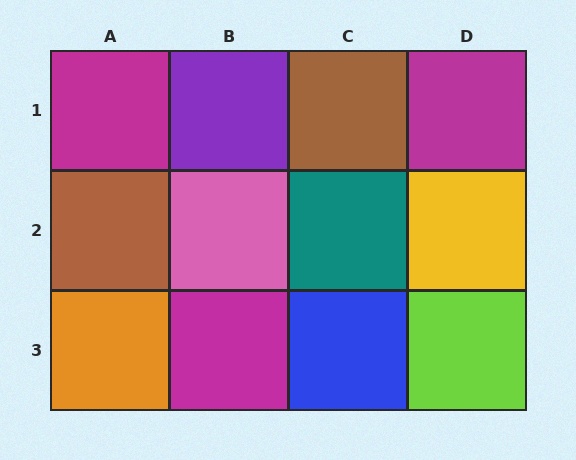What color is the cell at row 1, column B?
Purple.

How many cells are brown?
2 cells are brown.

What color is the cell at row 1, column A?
Magenta.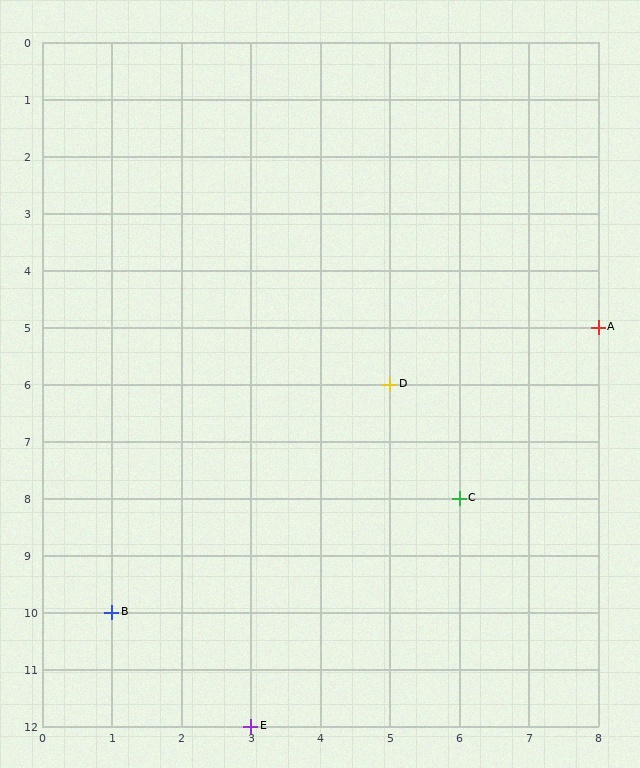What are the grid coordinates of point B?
Point B is at grid coordinates (1, 10).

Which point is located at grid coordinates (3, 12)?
Point E is at (3, 12).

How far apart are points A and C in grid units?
Points A and C are 2 columns and 3 rows apart (about 3.6 grid units diagonally).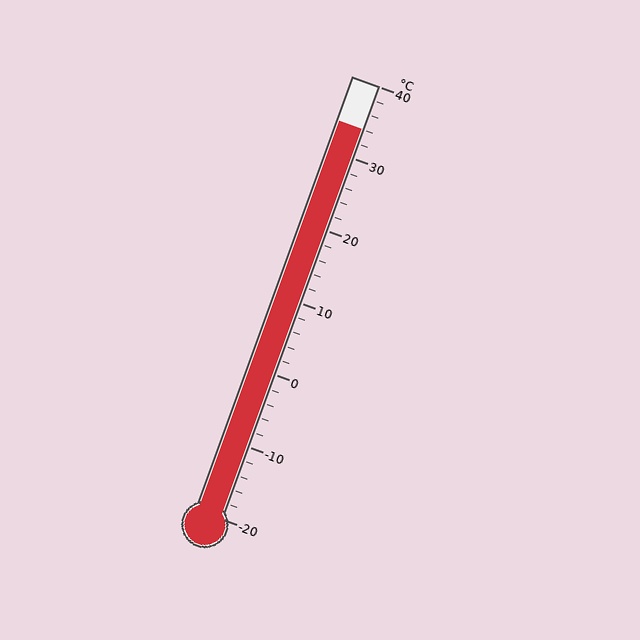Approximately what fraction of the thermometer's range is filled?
The thermometer is filled to approximately 90% of its range.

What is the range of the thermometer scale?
The thermometer scale ranges from -20°C to 40°C.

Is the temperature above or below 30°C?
The temperature is above 30°C.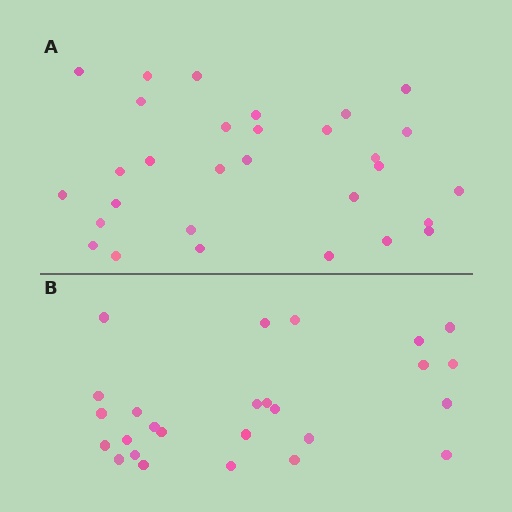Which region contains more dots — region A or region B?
Region A (the top region) has more dots.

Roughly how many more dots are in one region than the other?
Region A has about 4 more dots than region B.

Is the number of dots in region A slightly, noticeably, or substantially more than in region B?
Region A has only slightly more — the two regions are fairly close. The ratio is roughly 1.2 to 1.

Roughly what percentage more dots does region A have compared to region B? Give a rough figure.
About 15% more.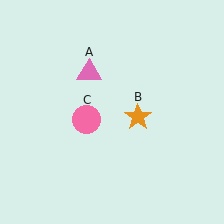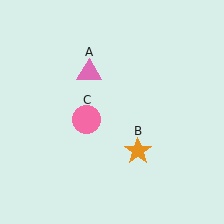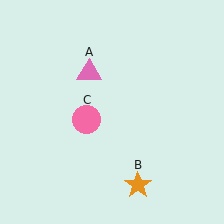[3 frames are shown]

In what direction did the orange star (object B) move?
The orange star (object B) moved down.